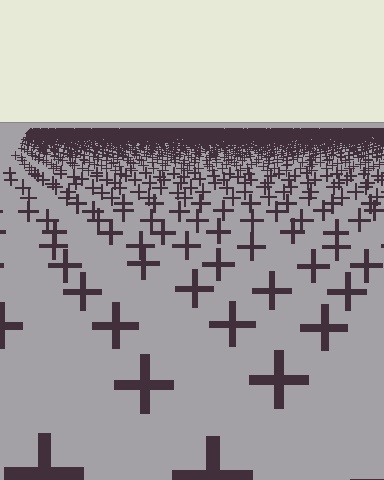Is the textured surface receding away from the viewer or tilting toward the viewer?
The surface is receding away from the viewer. Texture elements get smaller and denser toward the top.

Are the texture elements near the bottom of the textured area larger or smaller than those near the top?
Larger. Near the bottom, elements are closer to the viewer and appear at a bigger on-screen size.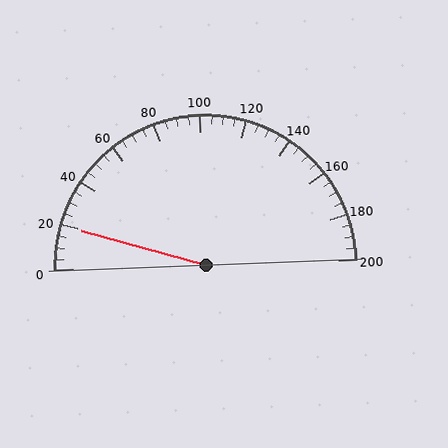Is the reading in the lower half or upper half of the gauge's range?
The reading is in the lower half of the range (0 to 200).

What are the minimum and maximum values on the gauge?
The gauge ranges from 0 to 200.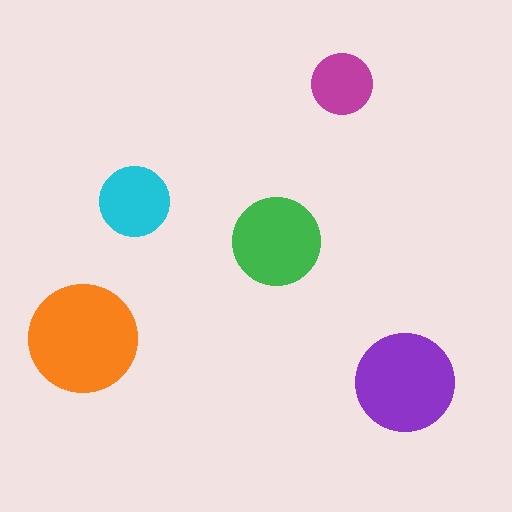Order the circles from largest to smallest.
the orange one, the purple one, the green one, the cyan one, the magenta one.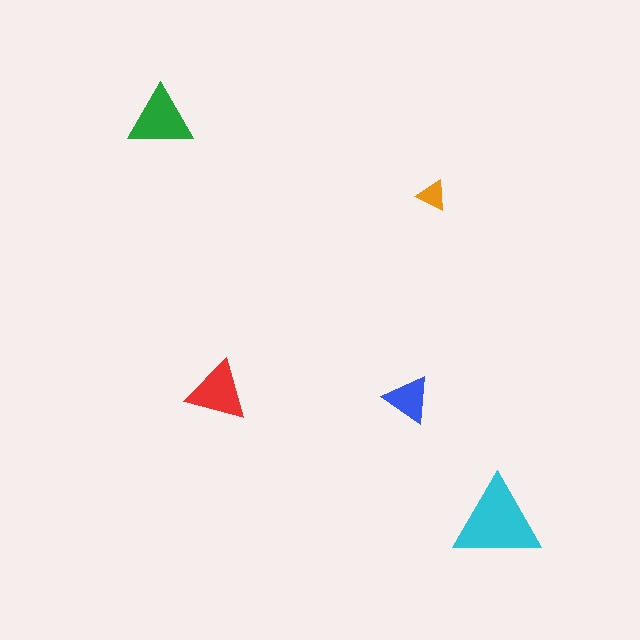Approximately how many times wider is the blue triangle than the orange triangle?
About 1.5 times wider.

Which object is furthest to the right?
The cyan triangle is rightmost.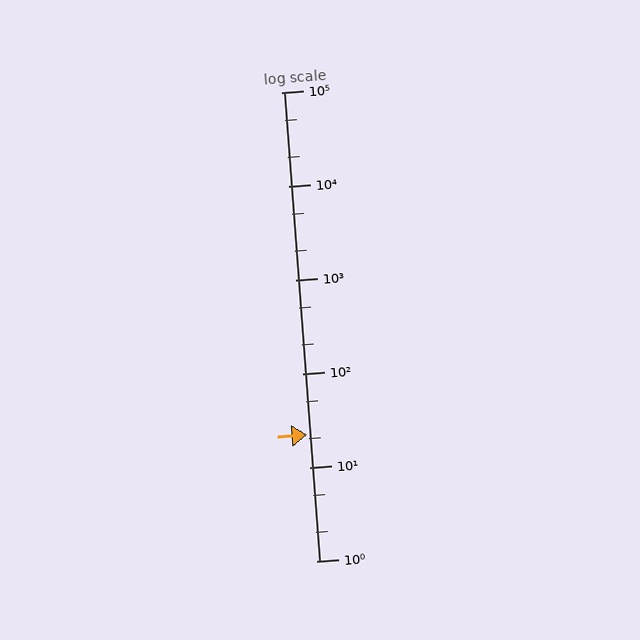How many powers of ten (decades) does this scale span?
The scale spans 5 decades, from 1 to 100000.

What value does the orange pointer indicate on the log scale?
The pointer indicates approximately 22.